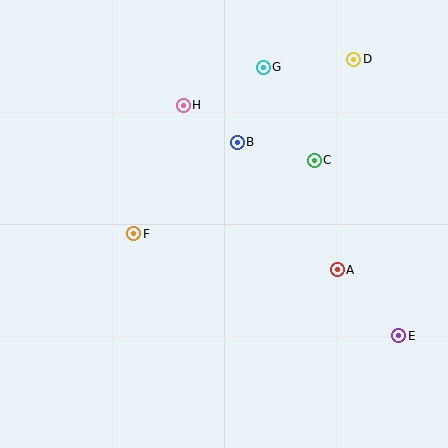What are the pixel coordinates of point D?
Point D is at (354, 59).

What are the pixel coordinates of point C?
Point C is at (314, 160).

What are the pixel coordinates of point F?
Point F is at (134, 234).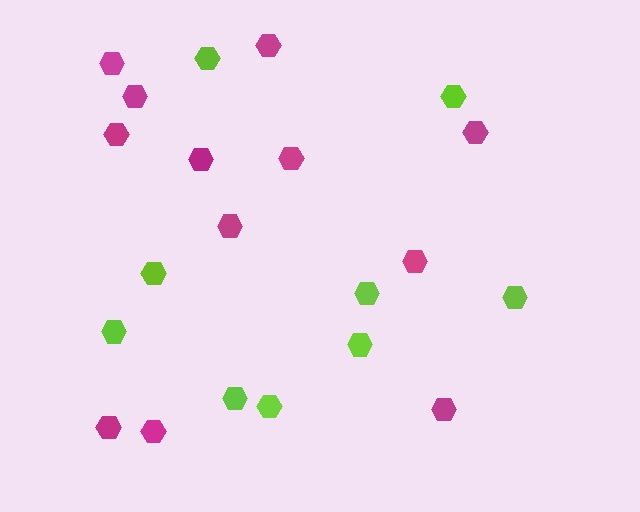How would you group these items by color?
There are 2 groups: one group of magenta hexagons (12) and one group of lime hexagons (9).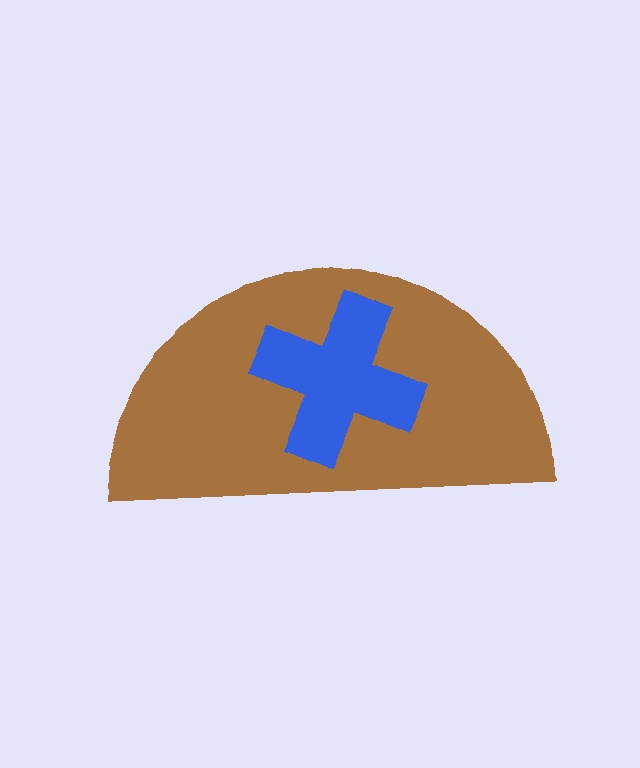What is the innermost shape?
The blue cross.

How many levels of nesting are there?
2.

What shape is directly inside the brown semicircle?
The blue cross.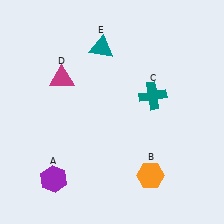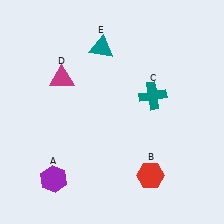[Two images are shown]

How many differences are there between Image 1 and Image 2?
There is 1 difference between the two images.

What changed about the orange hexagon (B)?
In Image 1, B is orange. In Image 2, it changed to red.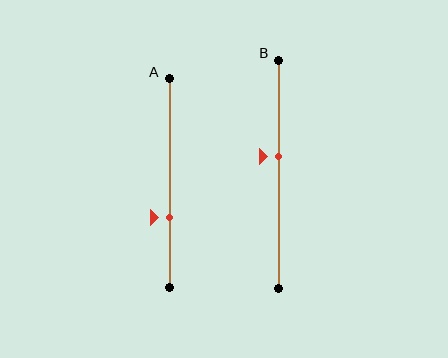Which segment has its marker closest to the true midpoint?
Segment B has its marker closest to the true midpoint.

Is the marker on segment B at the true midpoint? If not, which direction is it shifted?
No, the marker on segment B is shifted upward by about 8% of the segment length.